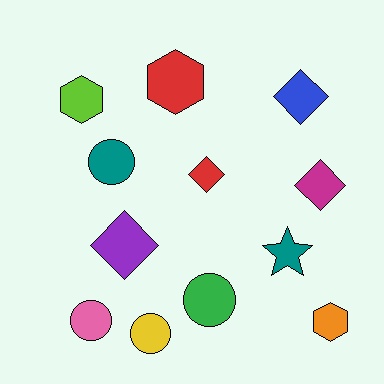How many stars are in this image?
There is 1 star.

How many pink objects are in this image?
There is 1 pink object.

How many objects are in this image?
There are 12 objects.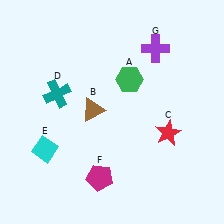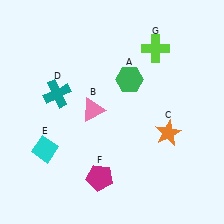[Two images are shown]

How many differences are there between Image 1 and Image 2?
There are 3 differences between the two images.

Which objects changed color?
B changed from brown to pink. C changed from red to orange. G changed from purple to lime.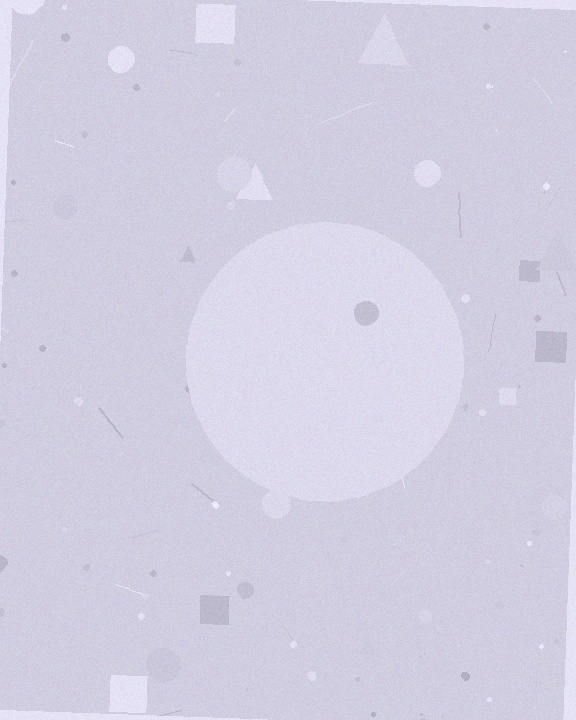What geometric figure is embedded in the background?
A circle is embedded in the background.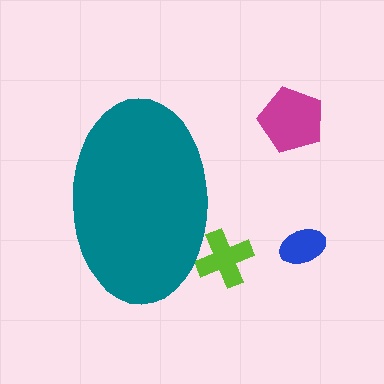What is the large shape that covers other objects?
A teal ellipse.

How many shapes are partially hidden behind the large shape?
1 shape is partially hidden.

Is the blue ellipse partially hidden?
No, the blue ellipse is fully visible.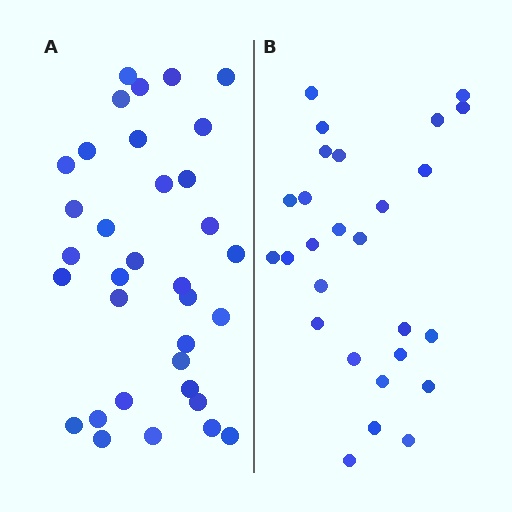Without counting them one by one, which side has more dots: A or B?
Region A (the left region) has more dots.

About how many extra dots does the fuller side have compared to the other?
Region A has roughly 8 or so more dots than region B.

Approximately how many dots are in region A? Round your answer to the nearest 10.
About 30 dots. (The exact count is 34, which rounds to 30.)